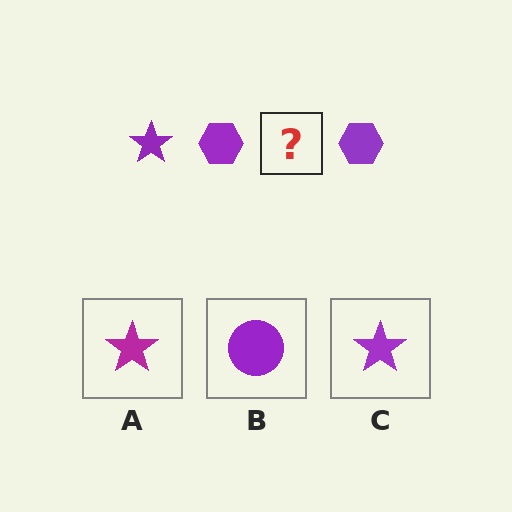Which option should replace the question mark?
Option C.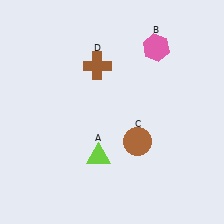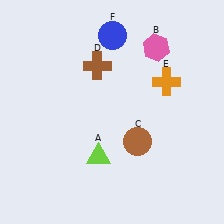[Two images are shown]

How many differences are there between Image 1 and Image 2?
There are 2 differences between the two images.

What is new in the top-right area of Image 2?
A blue circle (F) was added in the top-right area of Image 2.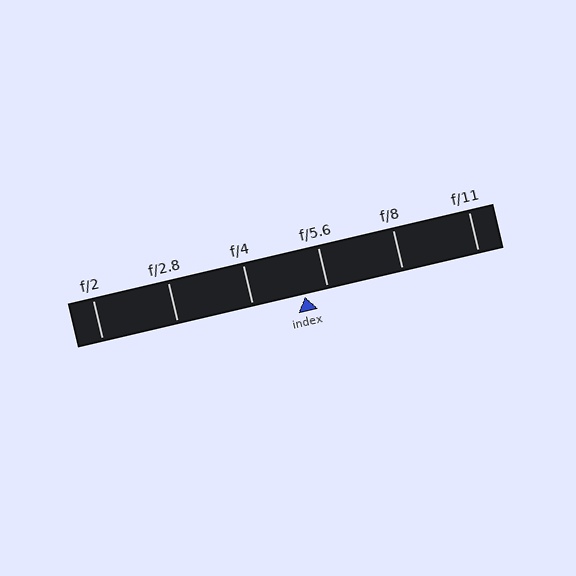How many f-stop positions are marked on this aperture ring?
There are 6 f-stop positions marked.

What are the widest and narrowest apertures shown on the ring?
The widest aperture shown is f/2 and the narrowest is f/11.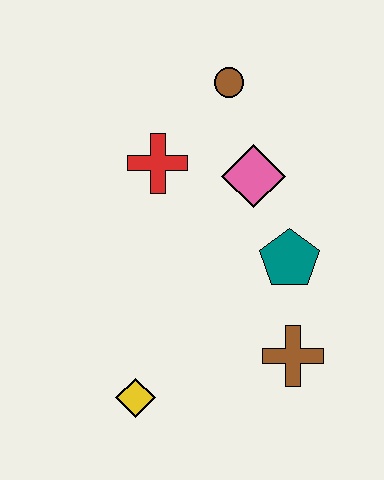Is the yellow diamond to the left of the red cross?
Yes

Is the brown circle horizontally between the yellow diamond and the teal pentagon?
Yes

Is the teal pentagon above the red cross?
No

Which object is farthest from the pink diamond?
The yellow diamond is farthest from the pink diamond.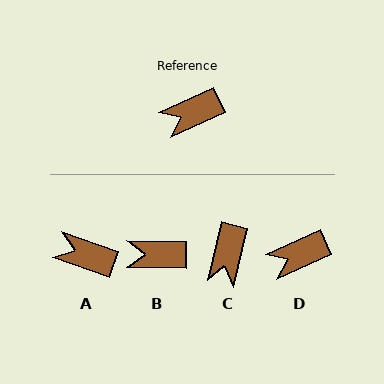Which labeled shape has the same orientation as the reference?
D.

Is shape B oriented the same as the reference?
No, it is off by about 25 degrees.